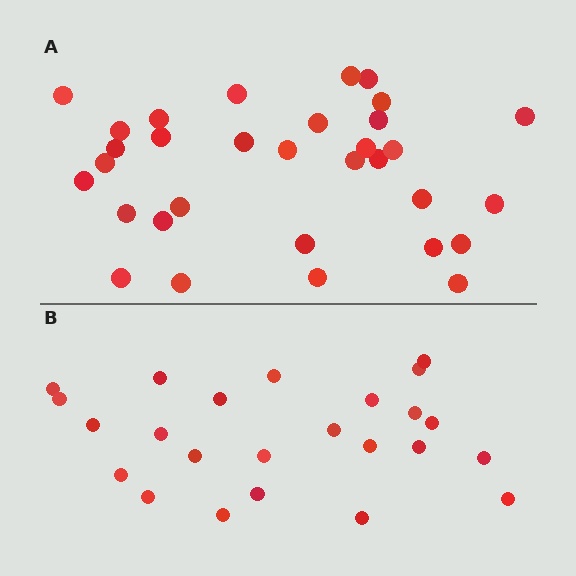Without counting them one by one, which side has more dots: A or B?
Region A (the top region) has more dots.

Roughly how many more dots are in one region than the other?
Region A has roughly 8 or so more dots than region B.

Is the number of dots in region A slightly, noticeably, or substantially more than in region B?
Region A has noticeably more, but not dramatically so. The ratio is roughly 1.3 to 1.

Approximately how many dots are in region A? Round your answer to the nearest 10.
About 30 dots. (The exact count is 32, which rounds to 30.)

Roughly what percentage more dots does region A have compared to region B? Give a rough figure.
About 35% more.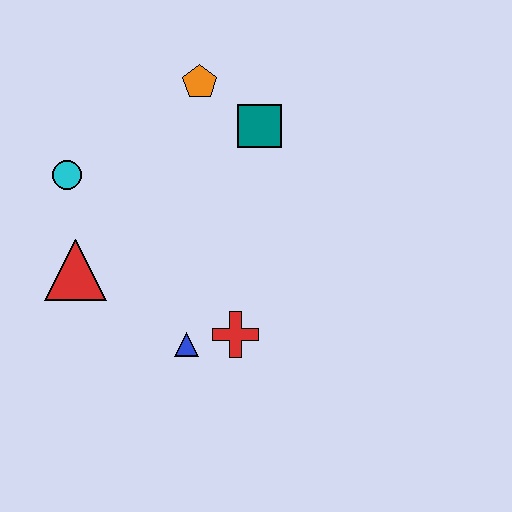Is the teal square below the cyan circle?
No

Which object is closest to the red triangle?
The cyan circle is closest to the red triangle.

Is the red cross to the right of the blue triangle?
Yes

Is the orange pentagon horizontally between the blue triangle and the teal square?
Yes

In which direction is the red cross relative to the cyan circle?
The red cross is to the right of the cyan circle.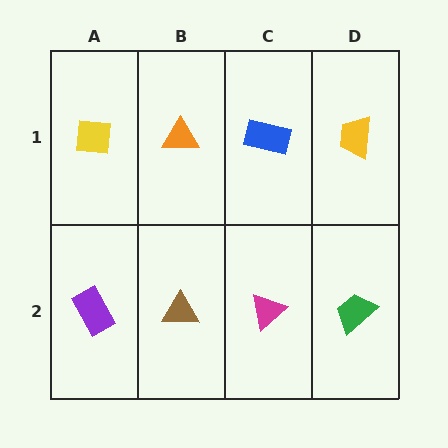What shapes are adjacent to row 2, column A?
A yellow square (row 1, column A), a brown triangle (row 2, column B).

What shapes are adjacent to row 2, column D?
A yellow trapezoid (row 1, column D), a magenta triangle (row 2, column C).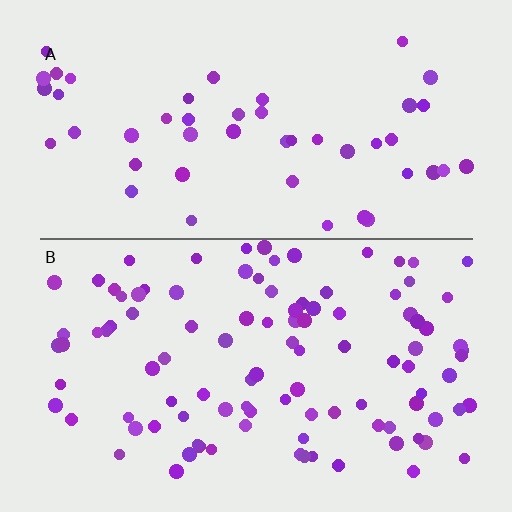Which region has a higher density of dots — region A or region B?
B (the bottom).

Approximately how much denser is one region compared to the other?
Approximately 2.1× — region B over region A.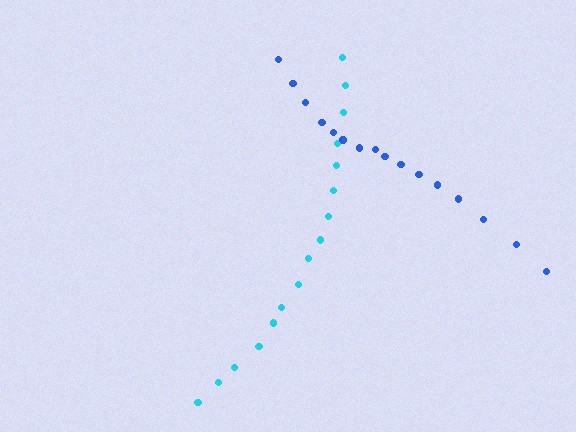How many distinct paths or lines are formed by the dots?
There are 2 distinct paths.